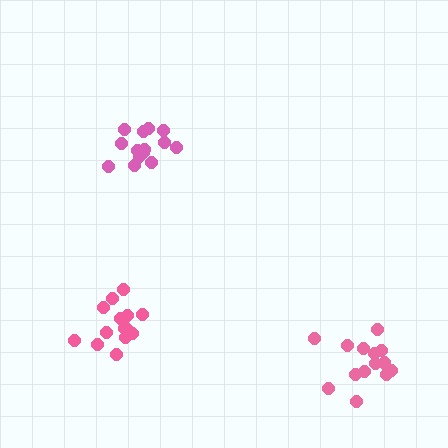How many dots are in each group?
Group 1: 14 dots, Group 2: 14 dots, Group 3: 14 dots (42 total).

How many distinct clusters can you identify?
There are 3 distinct clusters.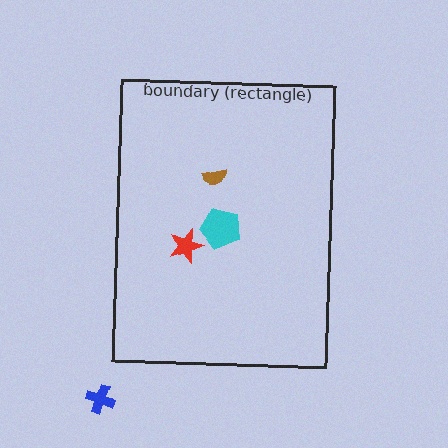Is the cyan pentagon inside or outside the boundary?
Inside.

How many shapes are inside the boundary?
3 inside, 1 outside.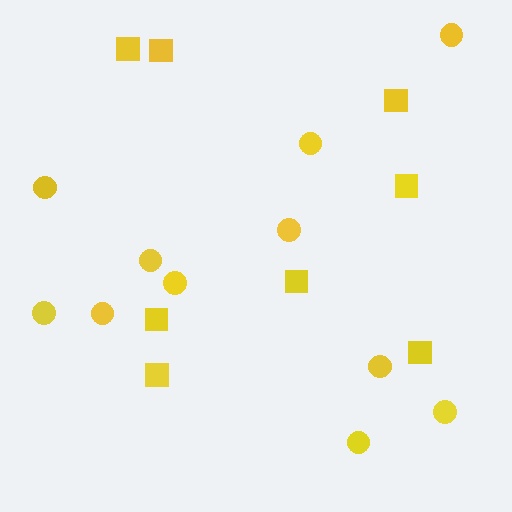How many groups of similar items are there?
There are 2 groups: one group of squares (8) and one group of circles (11).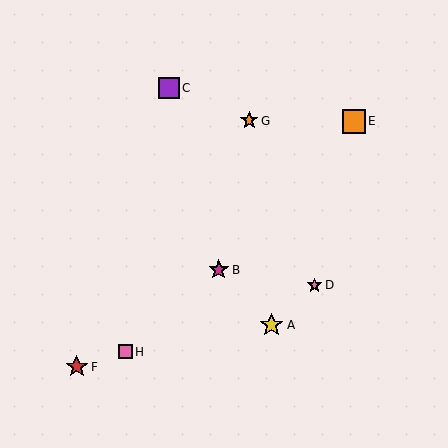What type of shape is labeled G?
Shape G is an orange star.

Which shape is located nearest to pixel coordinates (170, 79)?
The purple square (labeled C) at (169, 88) is nearest to that location.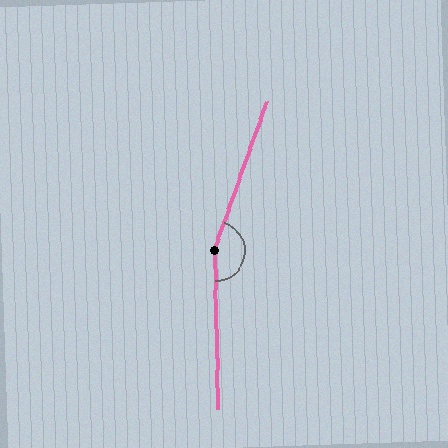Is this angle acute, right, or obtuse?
It is obtuse.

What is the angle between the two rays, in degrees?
Approximately 159 degrees.